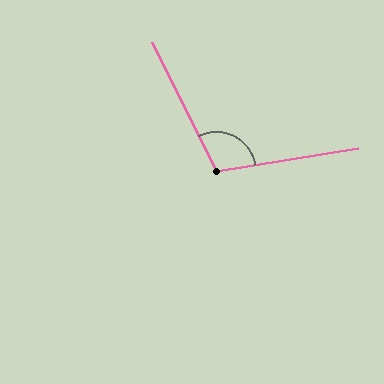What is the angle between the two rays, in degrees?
Approximately 107 degrees.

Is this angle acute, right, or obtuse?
It is obtuse.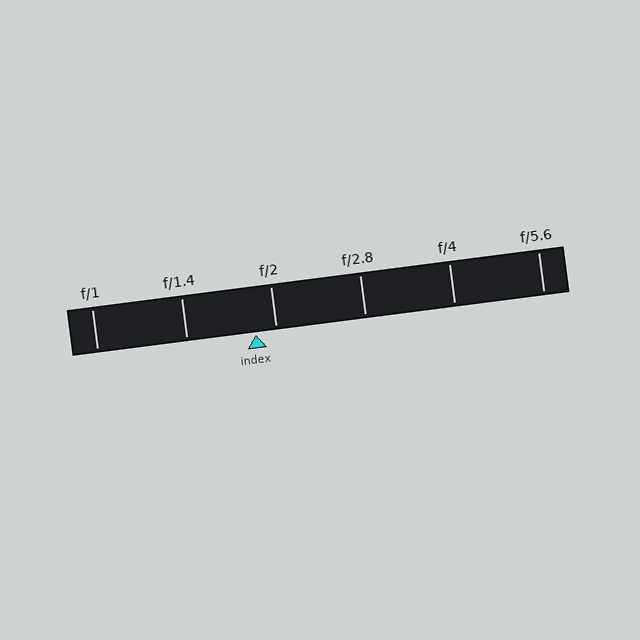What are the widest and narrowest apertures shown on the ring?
The widest aperture shown is f/1 and the narrowest is f/5.6.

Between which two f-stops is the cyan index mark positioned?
The index mark is between f/1.4 and f/2.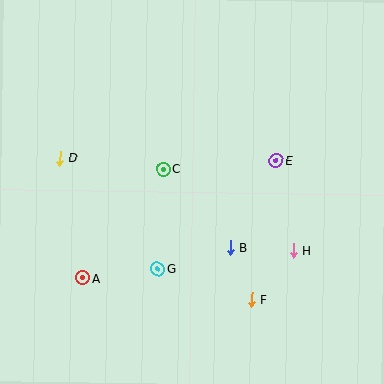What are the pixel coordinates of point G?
Point G is at (158, 269).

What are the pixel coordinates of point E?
Point E is at (276, 161).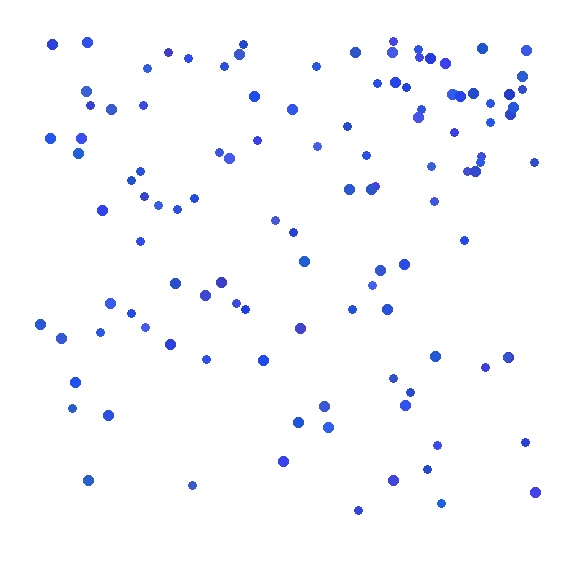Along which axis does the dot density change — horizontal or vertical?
Vertical.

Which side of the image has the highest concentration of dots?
The top.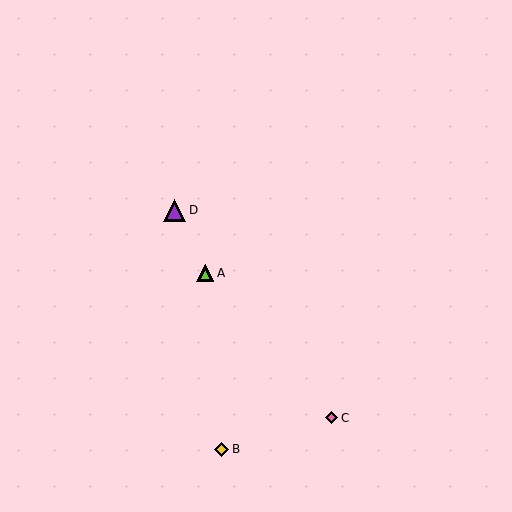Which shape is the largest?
The purple triangle (labeled D) is the largest.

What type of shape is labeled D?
Shape D is a purple triangle.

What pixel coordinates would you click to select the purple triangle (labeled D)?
Click at (175, 210) to select the purple triangle D.